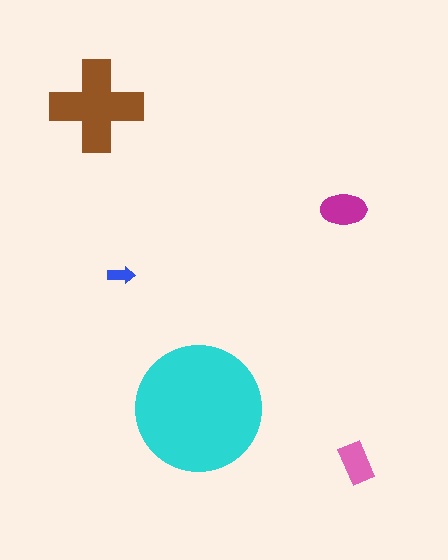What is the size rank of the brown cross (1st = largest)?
2nd.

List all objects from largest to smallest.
The cyan circle, the brown cross, the magenta ellipse, the pink rectangle, the blue arrow.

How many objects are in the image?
There are 5 objects in the image.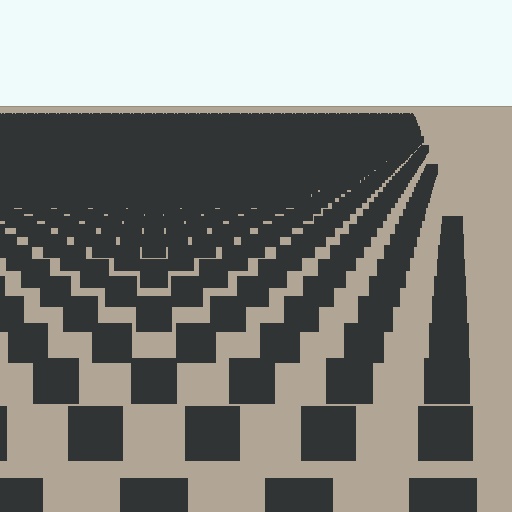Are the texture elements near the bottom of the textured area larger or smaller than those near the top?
Larger. Near the bottom, elements are closer to the viewer and appear at a bigger on-screen size.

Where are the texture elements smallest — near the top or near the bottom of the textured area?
Near the top.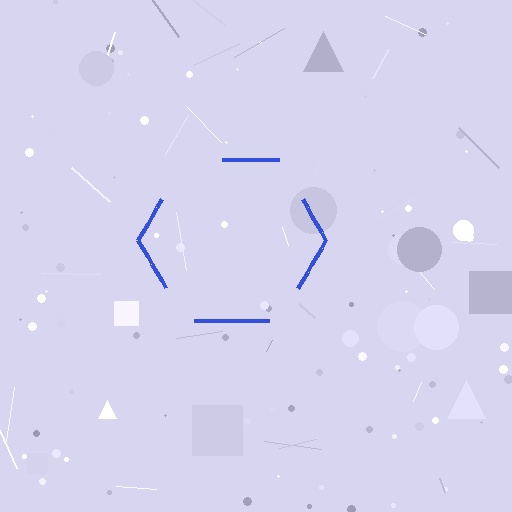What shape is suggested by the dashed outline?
The dashed outline suggests a hexagon.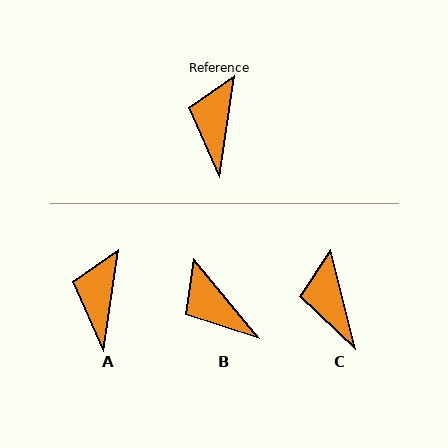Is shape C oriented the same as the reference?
No, it is off by about 22 degrees.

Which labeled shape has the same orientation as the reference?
A.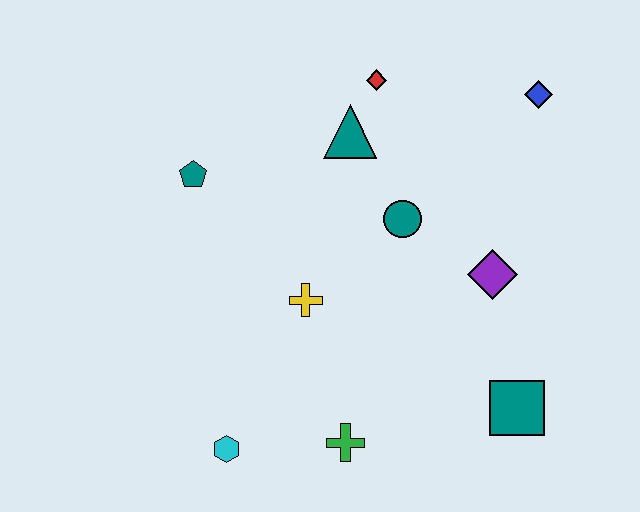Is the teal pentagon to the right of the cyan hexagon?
No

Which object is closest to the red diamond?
The teal triangle is closest to the red diamond.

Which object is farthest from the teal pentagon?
The teal square is farthest from the teal pentagon.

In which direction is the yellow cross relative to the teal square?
The yellow cross is to the left of the teal square.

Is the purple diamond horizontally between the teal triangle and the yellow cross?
No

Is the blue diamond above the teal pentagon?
Yes